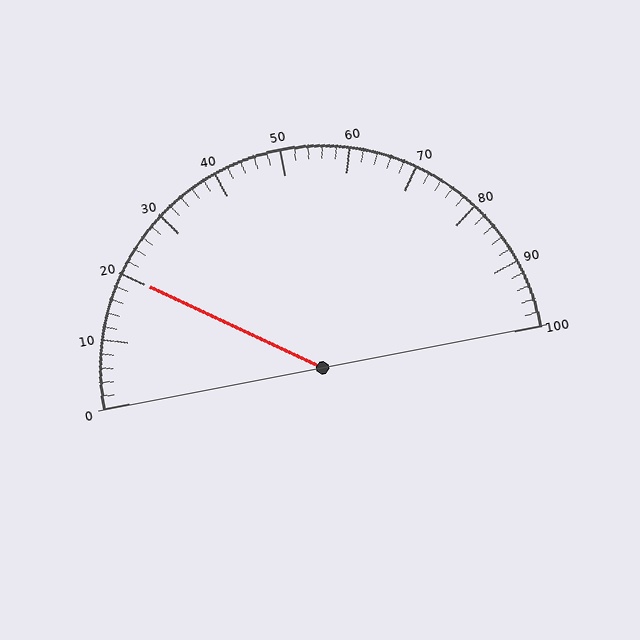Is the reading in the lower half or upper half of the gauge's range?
The reading is in the lower half of the range (0 to 100).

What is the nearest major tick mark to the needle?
The nearest major tick mark is 20.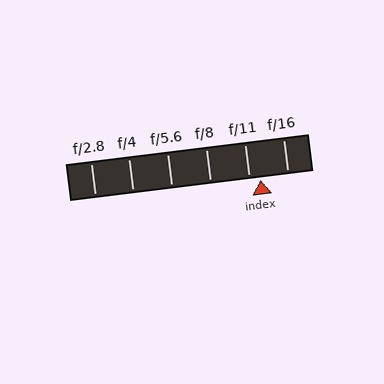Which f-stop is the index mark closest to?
The index mark is closest to f/11.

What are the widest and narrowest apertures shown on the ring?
The widest aperture shown is f/2.8 and the narrowest is f/16.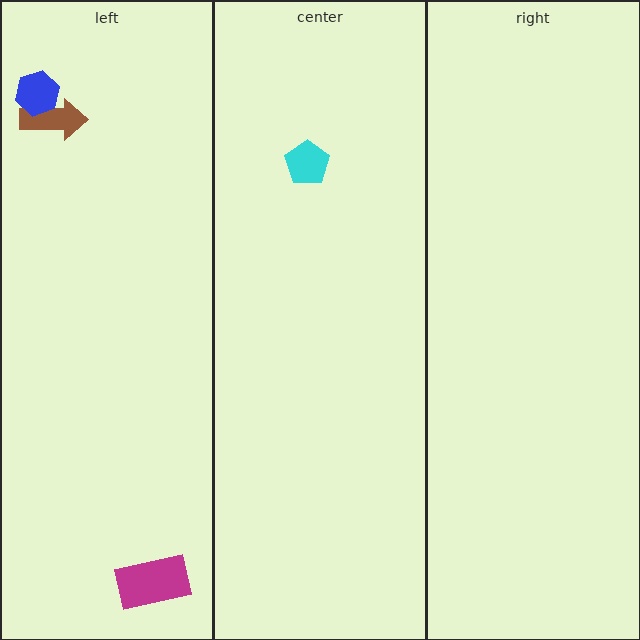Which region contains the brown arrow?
The left region.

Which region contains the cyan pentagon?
The center region.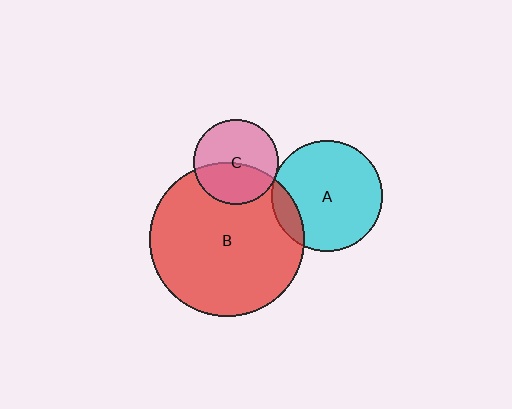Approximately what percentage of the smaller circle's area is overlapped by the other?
Approximately 45%.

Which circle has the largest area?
Circle B (red).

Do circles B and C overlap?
Yes.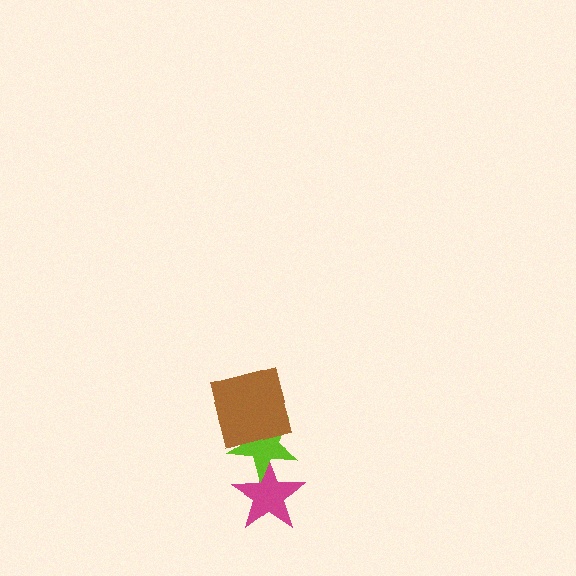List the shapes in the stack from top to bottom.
From top to bottom: the brown square, the lime star, the magenta star.